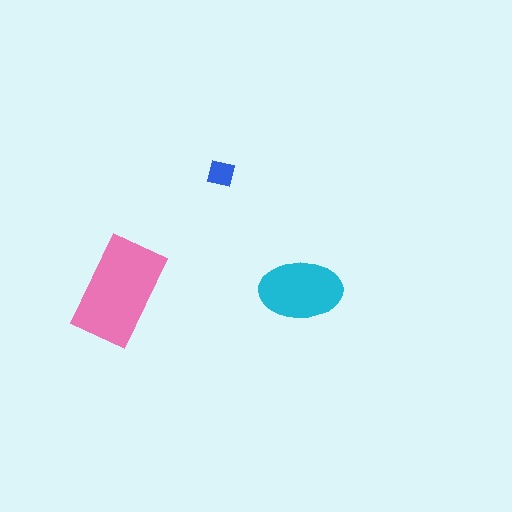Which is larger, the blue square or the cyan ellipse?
The cyan ellipse.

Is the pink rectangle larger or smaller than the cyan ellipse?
Larger.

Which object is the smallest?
The blue square.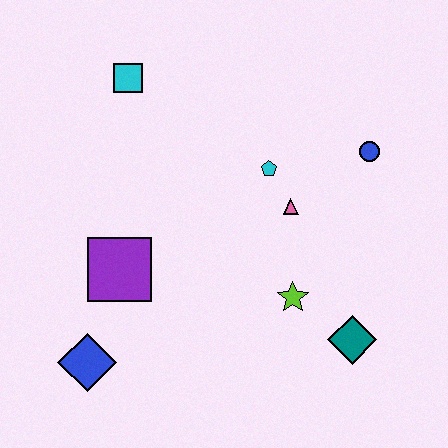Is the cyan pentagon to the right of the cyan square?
Yes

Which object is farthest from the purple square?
The blue circle is farthest from the purple square.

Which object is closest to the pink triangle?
The cyan pentagon is closest to the pink triangle.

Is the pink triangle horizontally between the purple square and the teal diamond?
Yes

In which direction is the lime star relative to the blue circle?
The lime star is below the blue circle.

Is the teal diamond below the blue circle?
Yes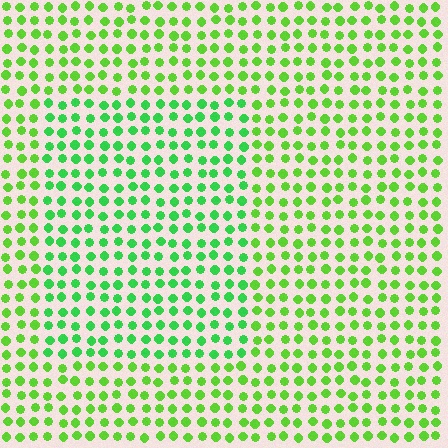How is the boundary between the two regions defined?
The boundary is defined purely by a slight shift in hue (about 26 degrees). Spacing, size, and orientation are identical on both sides.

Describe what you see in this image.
The image is filled with small lime elements in a uniform arrangement. A rectangle-shaped region is visible where the elements are tinted to a slightly different hue, forming a subtle color boundary.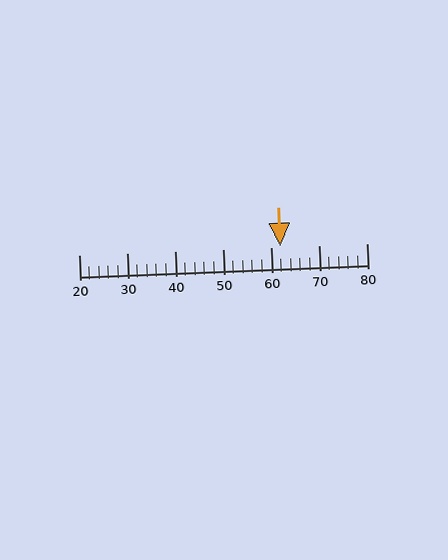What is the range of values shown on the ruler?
The ruler shows values from 20 to 80.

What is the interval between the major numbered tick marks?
The major tick marks are spaced 10 units apart.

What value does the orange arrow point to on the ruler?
The orange arrow points to approximately 62.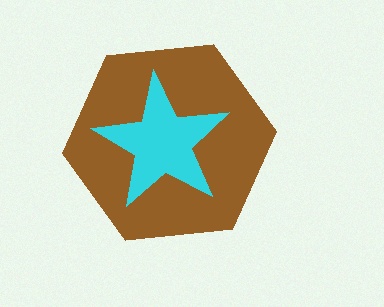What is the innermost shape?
The cyan star.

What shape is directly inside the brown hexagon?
The cyan star.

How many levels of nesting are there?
2.